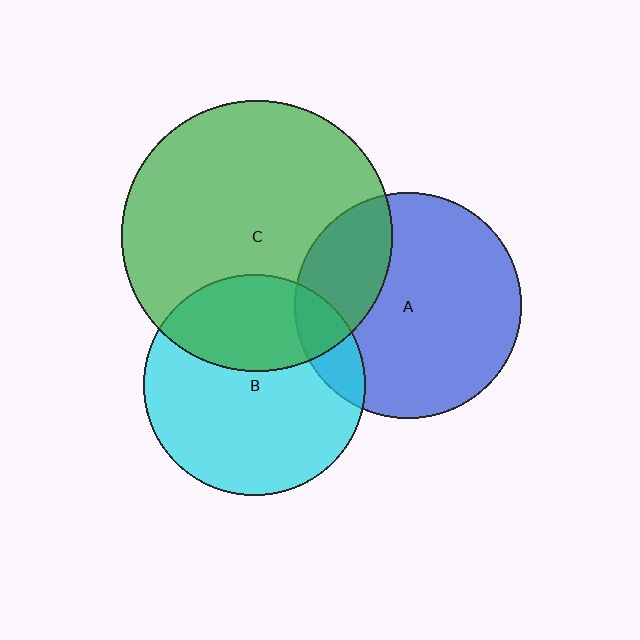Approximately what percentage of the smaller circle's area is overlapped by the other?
Approximately 25%.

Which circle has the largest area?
Circle C (green).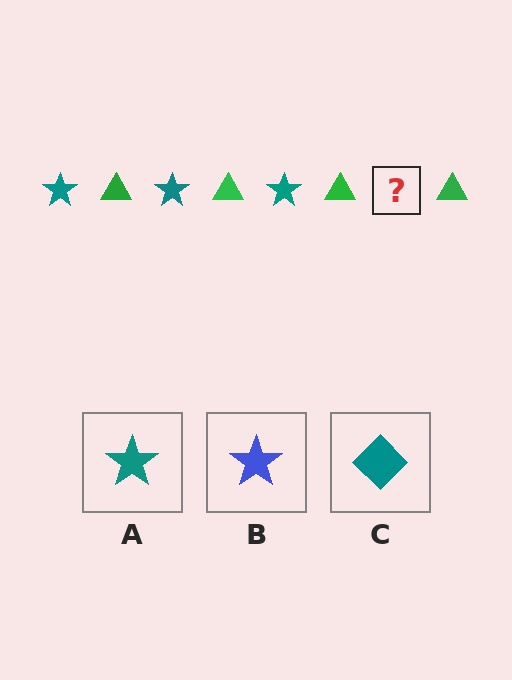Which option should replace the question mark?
Option A.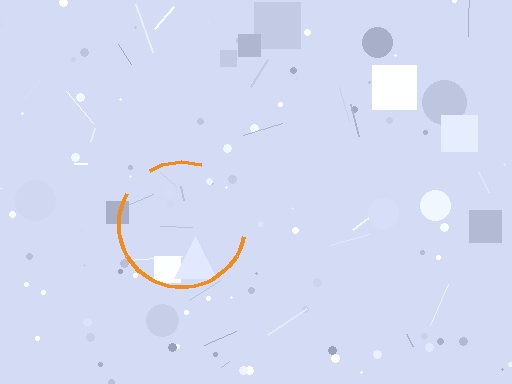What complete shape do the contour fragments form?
The contour fragments form a circle.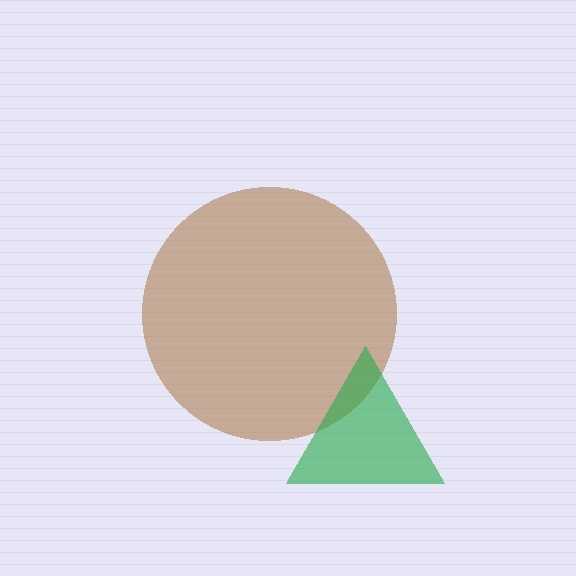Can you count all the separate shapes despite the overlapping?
Yes, there are 2 separate shapes.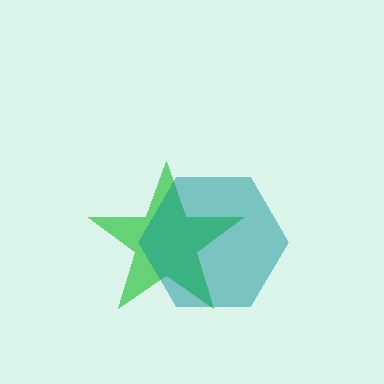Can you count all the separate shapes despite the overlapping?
Yes, there are 2 separate shapes.